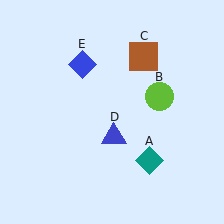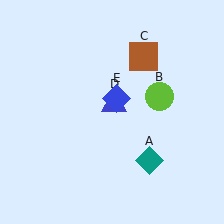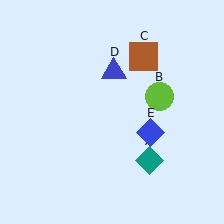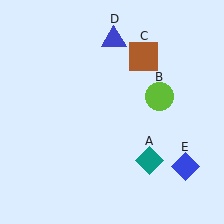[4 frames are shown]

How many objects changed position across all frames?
2 objects changed position: blue triangle (object D), blue diamond (object E).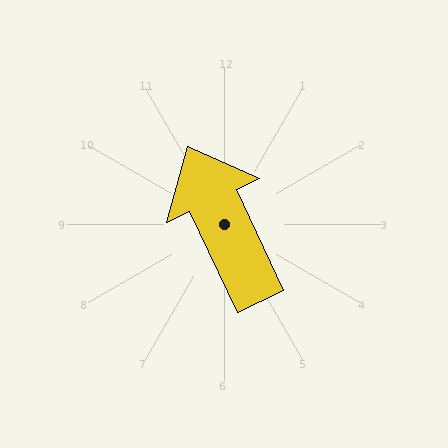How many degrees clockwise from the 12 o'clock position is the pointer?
Approximately 335 degrees.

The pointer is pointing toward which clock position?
Roughly 11 o'clock.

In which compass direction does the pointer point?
Northwest.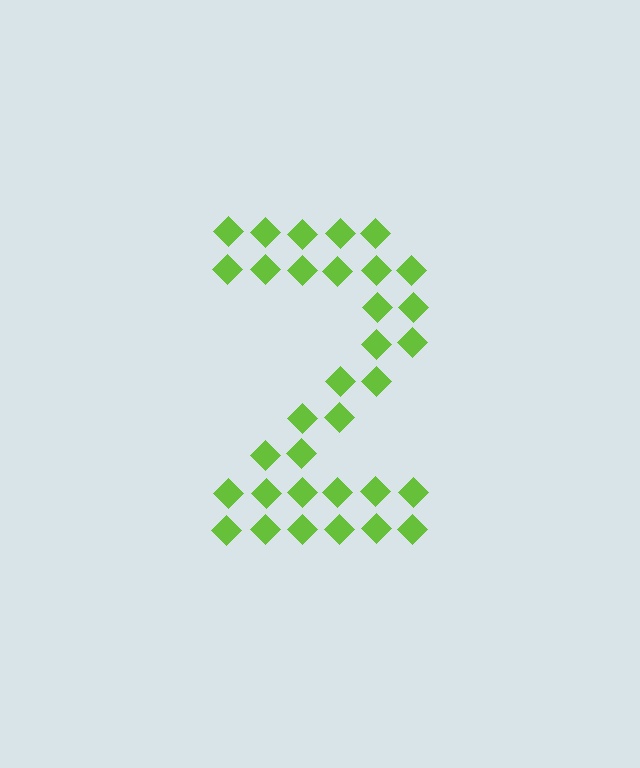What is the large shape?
The large shape is the digit 2.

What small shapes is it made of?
It is made of small diamonds.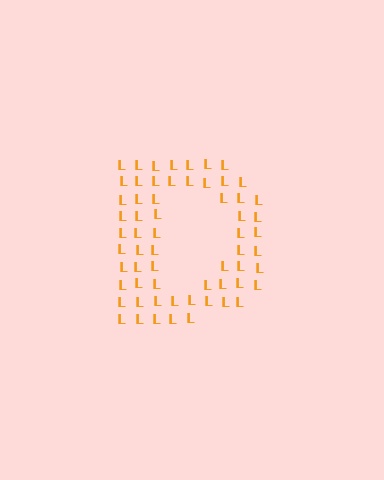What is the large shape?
The large shape is the letter D.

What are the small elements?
The small elements are letter L's.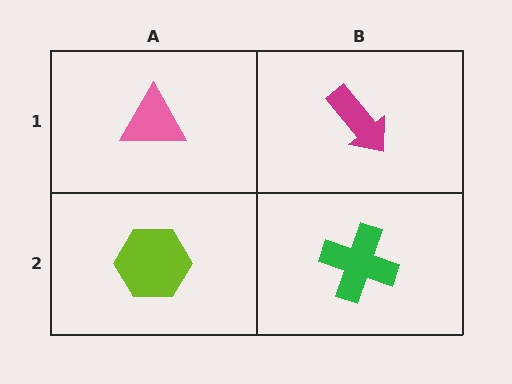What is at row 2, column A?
A lime hexagon.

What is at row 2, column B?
A green cross.